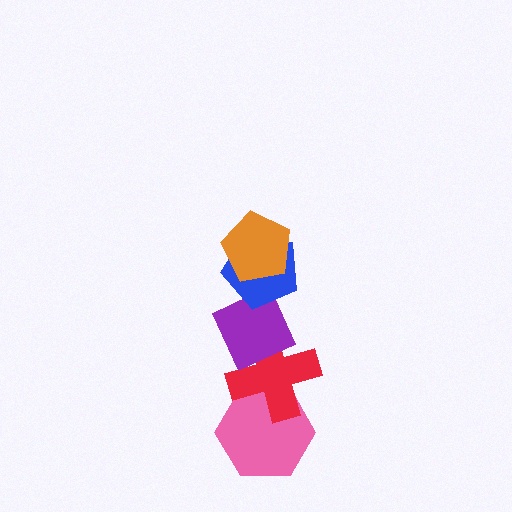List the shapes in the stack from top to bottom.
From top to bottom: the orange pentagon, the blue pentagon, the purple diamond, the red cross, the pink hexagon.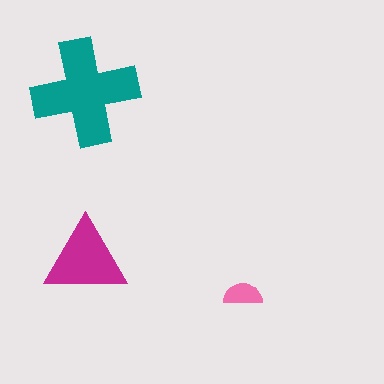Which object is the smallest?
The pink semicircle.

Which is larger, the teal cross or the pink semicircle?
The teal cross.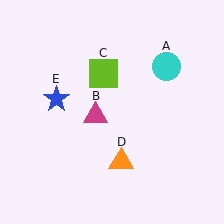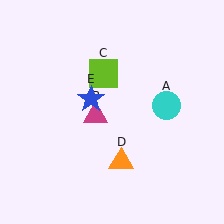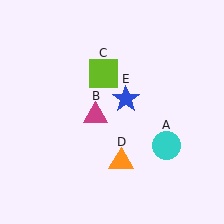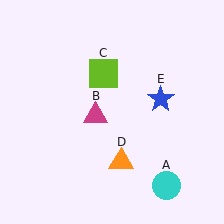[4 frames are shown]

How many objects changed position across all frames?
2 objects changed position: cyan circle (object A), blue star (object E).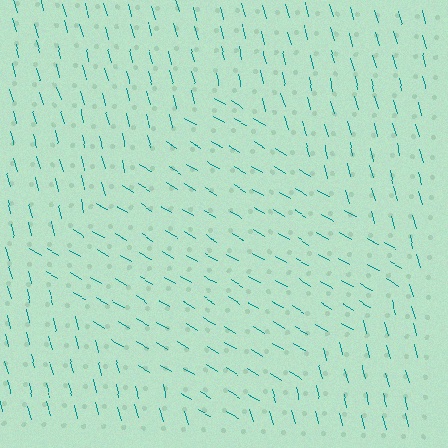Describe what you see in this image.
The image is filled with small teal line segments. A diamond region in the image has lines oriented differently from the surrounding lines, creating a visible texture boundary.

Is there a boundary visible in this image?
Yes, there is a texture boundary formed by a change in line orientation.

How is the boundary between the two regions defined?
The boundary is defined purely by a change in line orientation (approximately 45 degrees difference). All lines are the same color and thickness.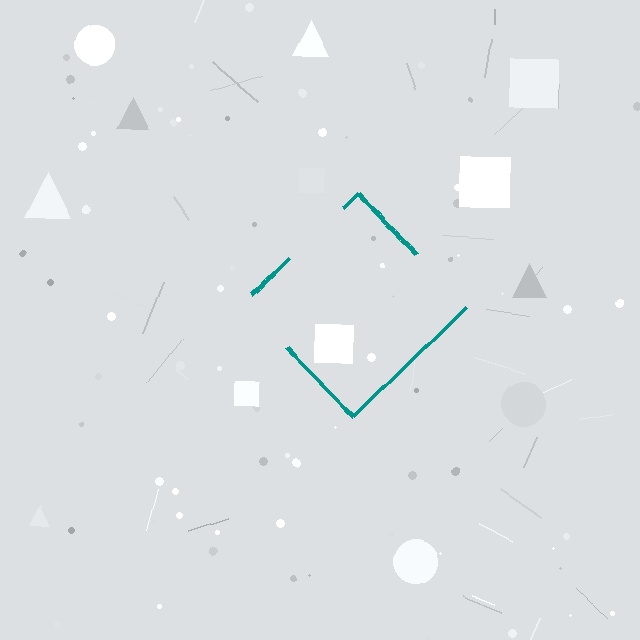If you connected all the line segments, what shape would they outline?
They would outline a diamond.